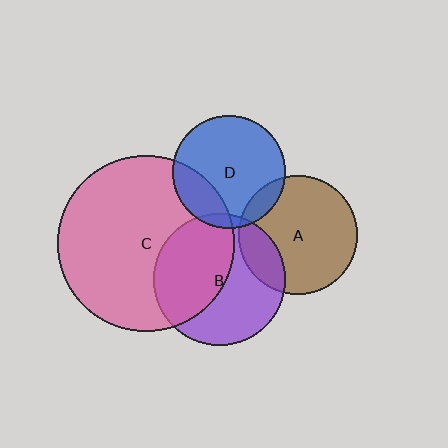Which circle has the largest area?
Circle C (pink).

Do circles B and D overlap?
Yes.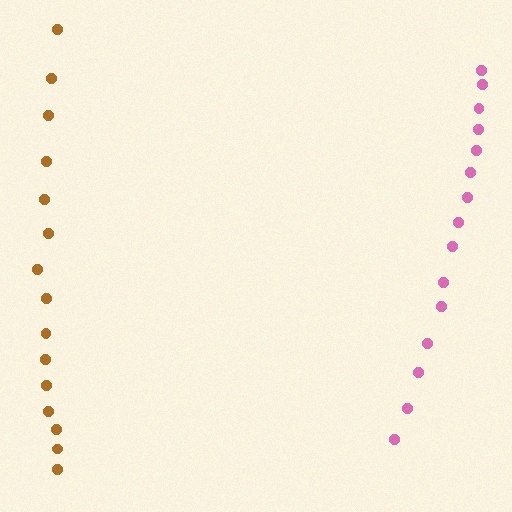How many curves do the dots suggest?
There are 2 distinct paths.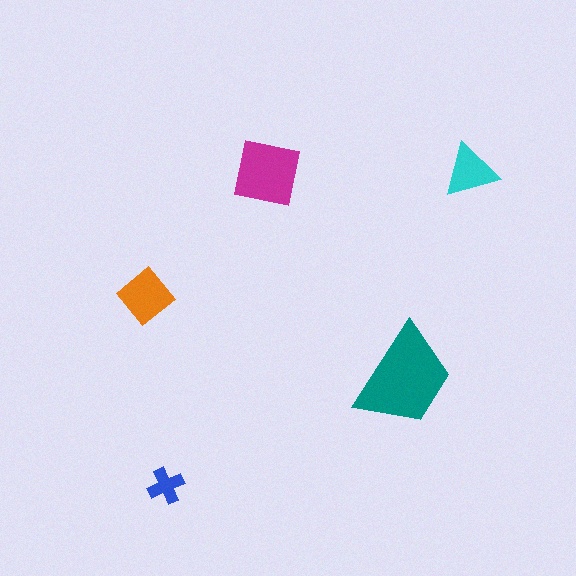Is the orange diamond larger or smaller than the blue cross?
Larger.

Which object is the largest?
The teal trapezoid.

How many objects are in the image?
There are 5 objects in the image.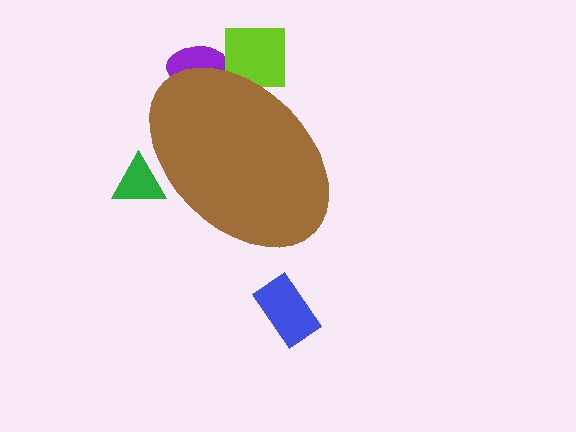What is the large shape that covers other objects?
A brown ellipse.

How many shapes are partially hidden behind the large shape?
3 shapes are partially hidden.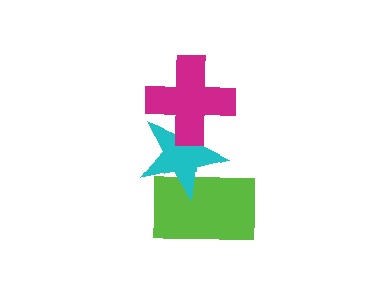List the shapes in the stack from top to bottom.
From top to bottom: the magenta cross, the cyan star, the lime rectangle.